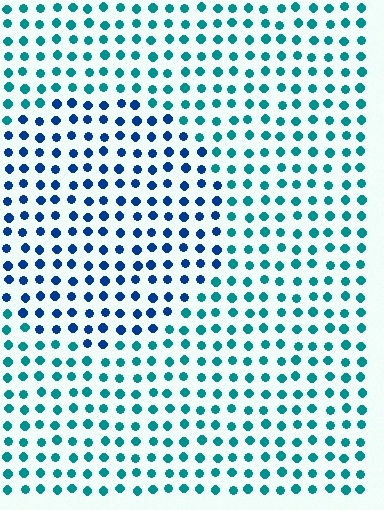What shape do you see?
I see a circle.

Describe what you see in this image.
The image is filled with small teal elements in a uniform arrangement. A circle-shaped region is visible where the elements are tinted to a slightly different hue, forming a subtle color boundary.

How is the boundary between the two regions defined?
The boundary is defined purely by a slight shift in hue (about 39 degrees). Spacing, size, and orientation are identical on both sides.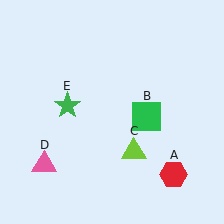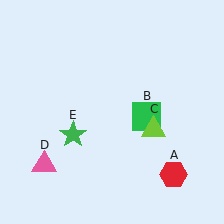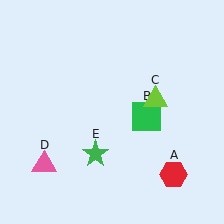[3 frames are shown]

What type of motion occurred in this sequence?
The lime triangle (object C), green star (object E) rotated counterclockwise around the center of the scene.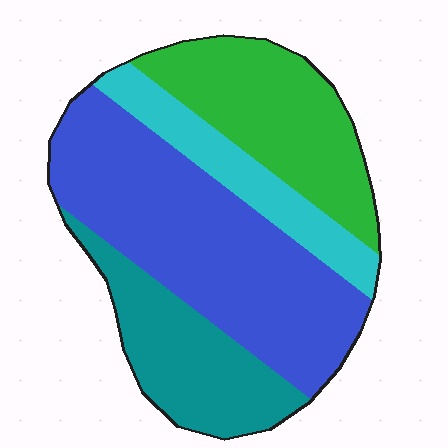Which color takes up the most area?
Blue, at roughly 40%.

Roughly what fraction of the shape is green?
Green takes up less than a quarter of the shape.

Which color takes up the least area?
Cyan, at roughly 15%.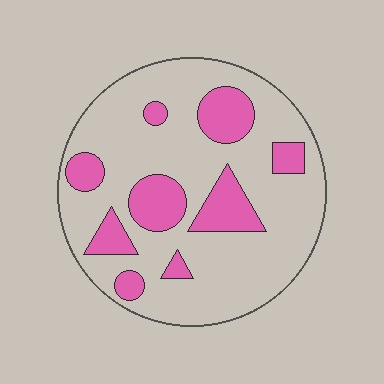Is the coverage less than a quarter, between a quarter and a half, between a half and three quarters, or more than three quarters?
Less than a quarter.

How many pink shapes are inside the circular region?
9.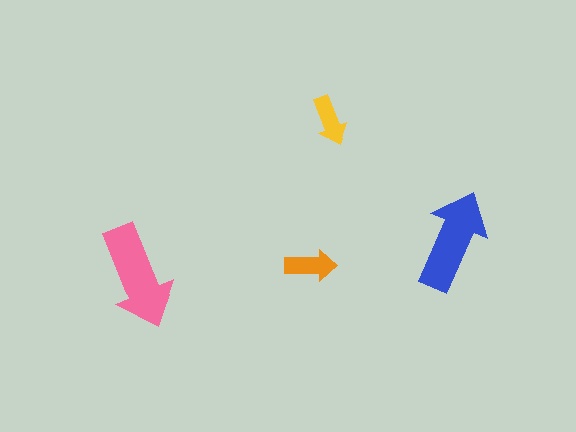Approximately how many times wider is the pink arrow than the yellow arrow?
About 2 times wider.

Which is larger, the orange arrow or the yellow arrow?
The orange one.